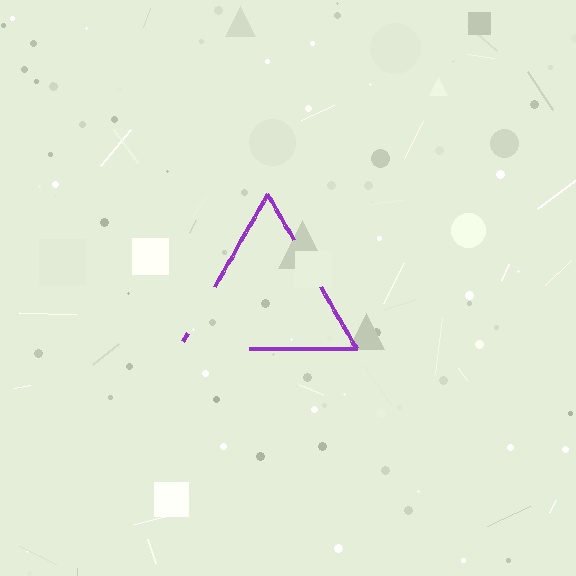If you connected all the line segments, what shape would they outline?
They would outline a triangle.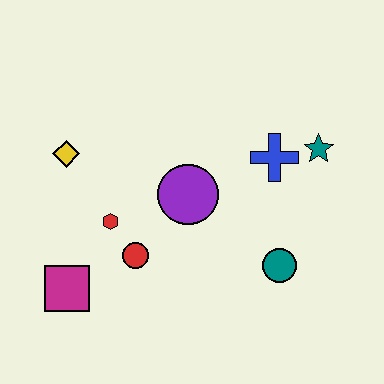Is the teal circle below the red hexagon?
Yes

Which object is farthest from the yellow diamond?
The teal star is farthest from the yellow diamond.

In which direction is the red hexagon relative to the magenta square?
The red hexagon is above the magenta square.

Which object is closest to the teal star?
The blue cross is closest to the teal star.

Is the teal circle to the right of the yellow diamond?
Yes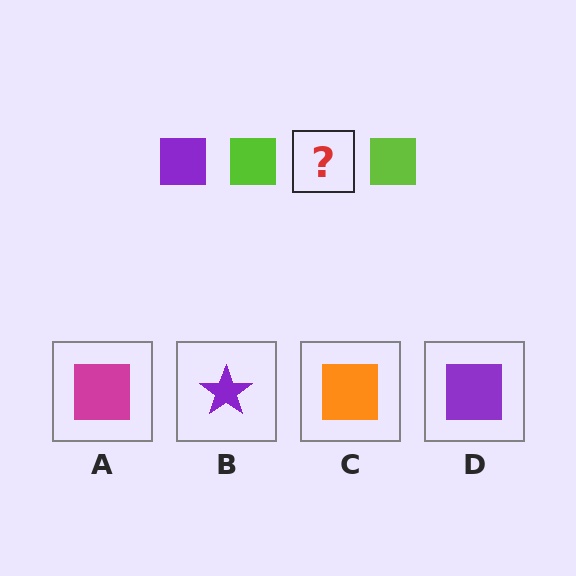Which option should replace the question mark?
Option D.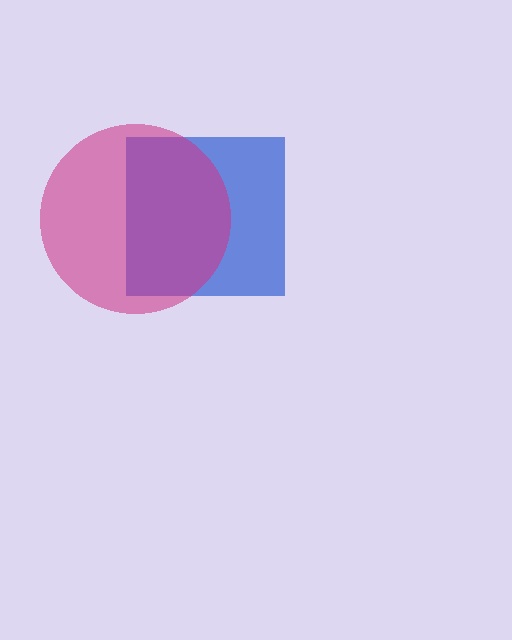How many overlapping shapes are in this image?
There are 2 overlapping shapes in the image.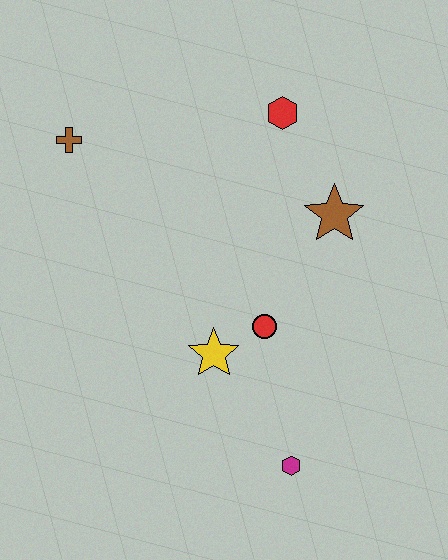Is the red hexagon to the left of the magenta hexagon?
Yes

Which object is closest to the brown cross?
The red hexagon is closest to the brown cross.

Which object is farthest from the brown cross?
The magenta hexagon is farthest from the brown cross.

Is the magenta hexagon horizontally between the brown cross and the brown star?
Yes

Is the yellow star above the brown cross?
No